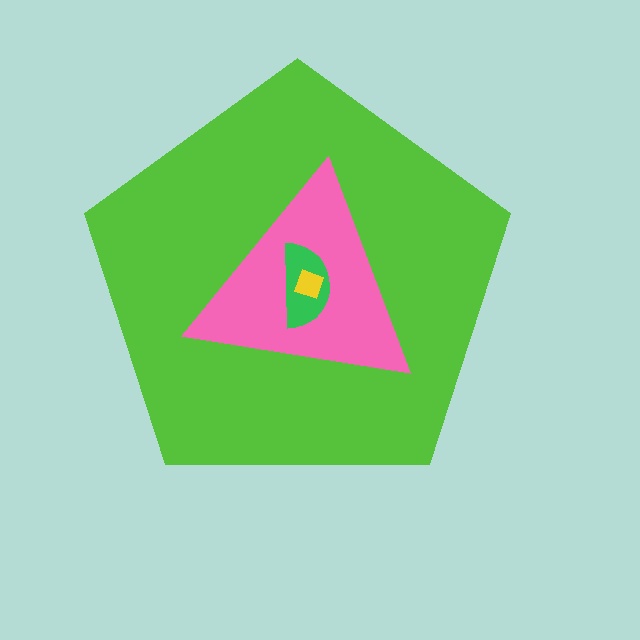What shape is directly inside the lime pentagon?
The pink triangle.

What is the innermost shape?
The yellow square.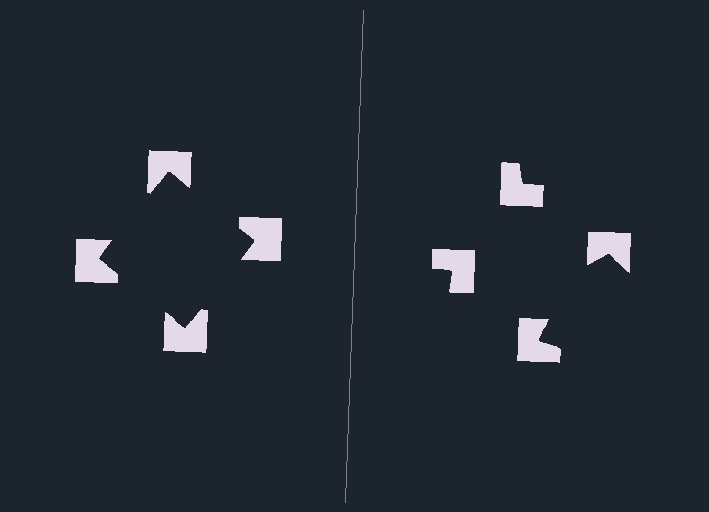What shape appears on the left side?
An illusory square.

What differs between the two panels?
The notched squares are positioned identically on both sides; only the wedge orientations differ. On the left they align to a square; on the right they are misaligned.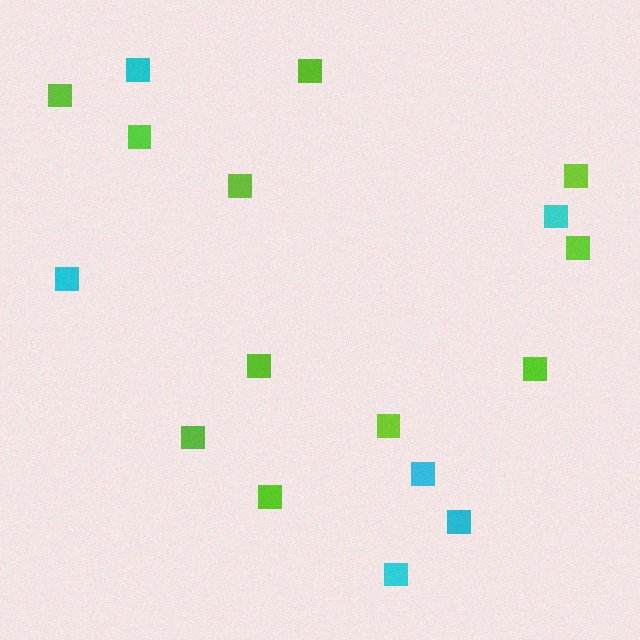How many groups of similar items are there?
There are 2 groups: one group of lime squares (11) and one group of cyan squares (6).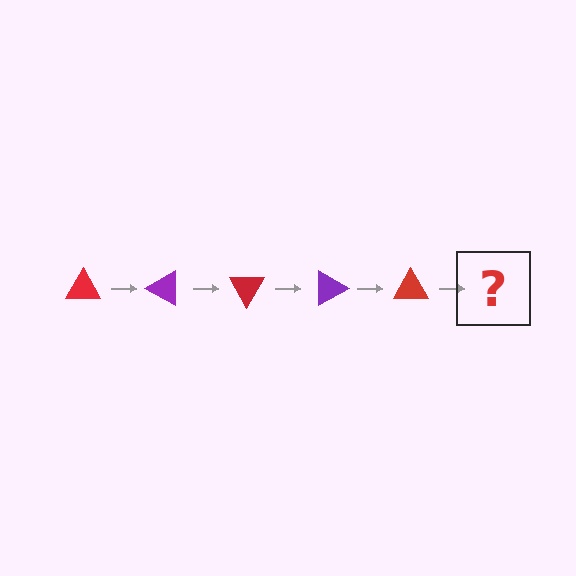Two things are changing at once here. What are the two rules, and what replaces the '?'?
The two rules are that it rotates 30 degrees each step and the color cycles through red and purple. The '?' should be a purple triangle, rotated 150 degrees from the start.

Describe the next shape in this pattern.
It should be a purple triangle, rotated 150 degrees from the start.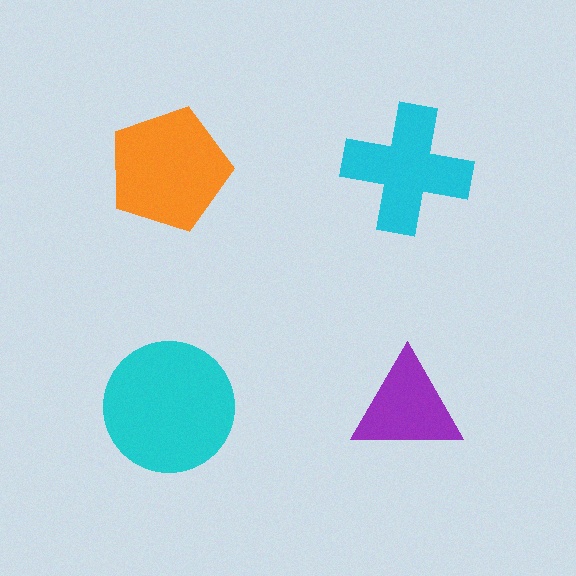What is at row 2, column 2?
A purple triangle.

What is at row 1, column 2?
A cyan cross.